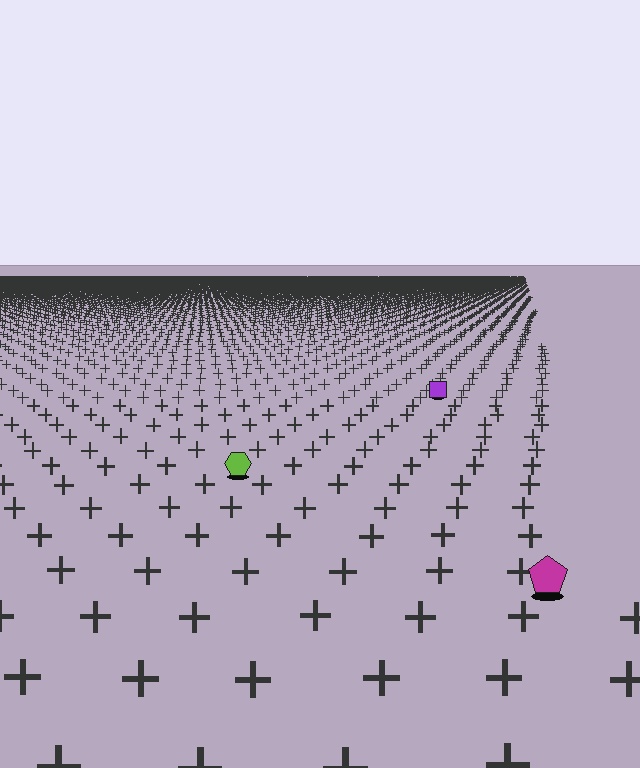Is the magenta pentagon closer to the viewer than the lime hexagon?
Yes. The magenta pentagon is closer — you can tell from the texture gradient: the ground texture is coarser near it.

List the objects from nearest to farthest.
From nearest to farthest: the magenta pentagon, the lime hexagon, the purple square.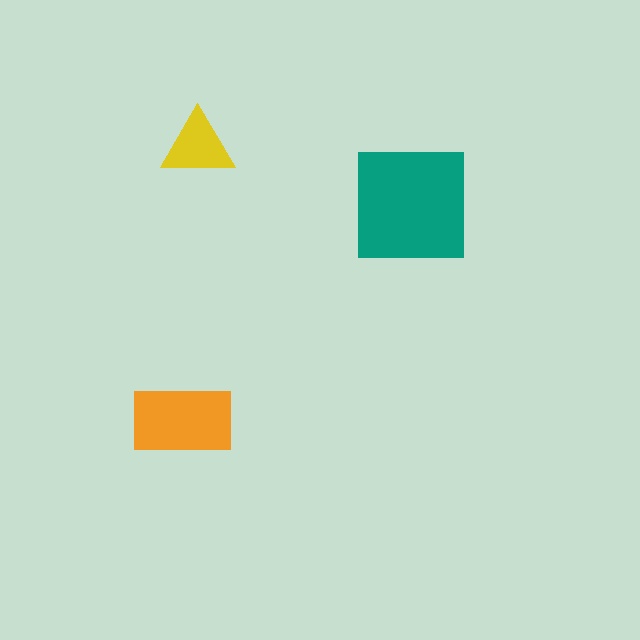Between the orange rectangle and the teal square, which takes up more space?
The teal square.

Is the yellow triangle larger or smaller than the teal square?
Smaller.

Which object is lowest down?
The orange rectangle is bottommost.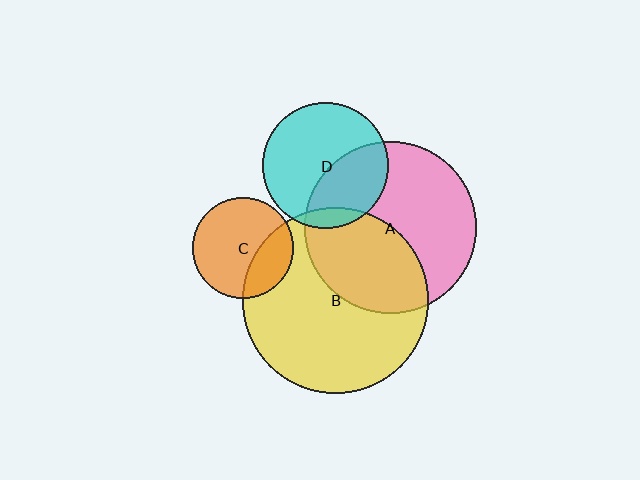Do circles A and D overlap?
Yes.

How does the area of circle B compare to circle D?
Approximately 2.2 times.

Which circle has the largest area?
Circle B (yellow).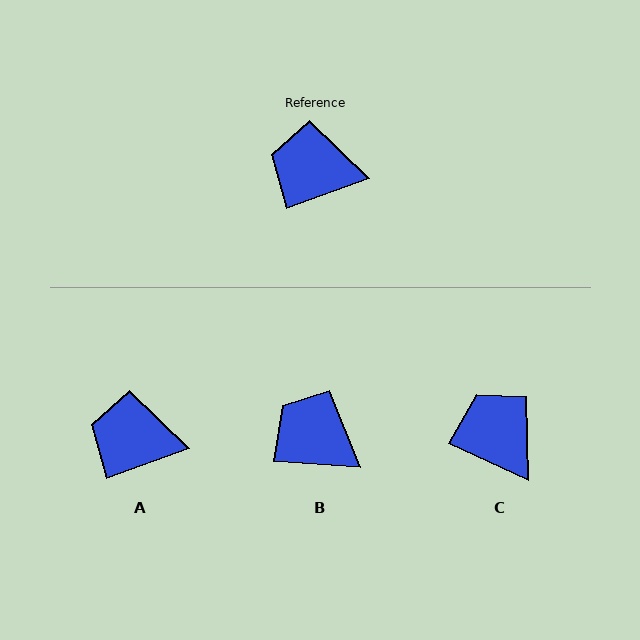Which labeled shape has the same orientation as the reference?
A.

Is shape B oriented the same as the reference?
No, it is off by about 24 degrees.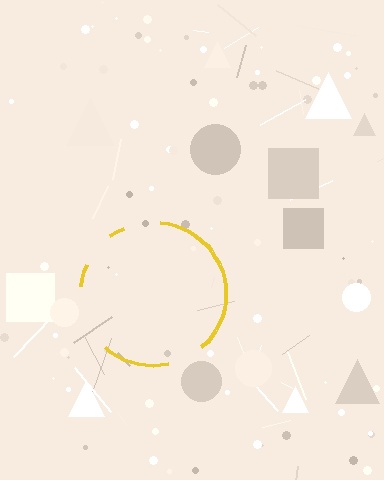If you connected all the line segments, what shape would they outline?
They would outline a circle.